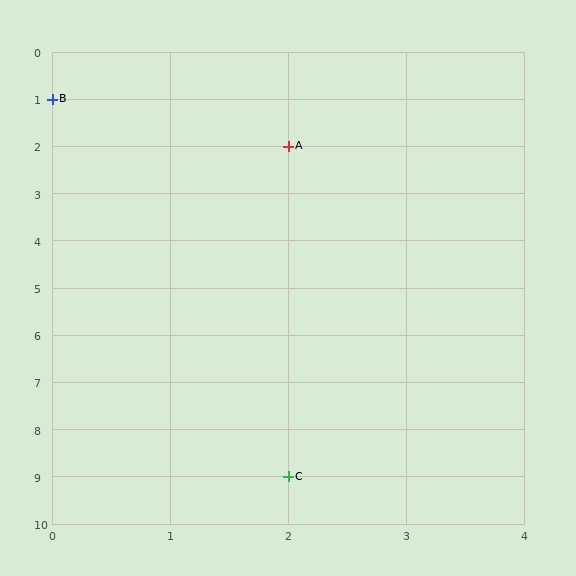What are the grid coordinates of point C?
Point C is at grid coordinates (2, 9).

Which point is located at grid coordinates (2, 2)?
Point A is at (2, 2).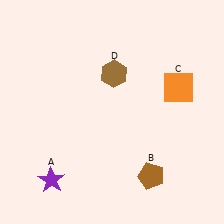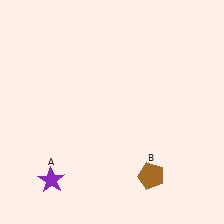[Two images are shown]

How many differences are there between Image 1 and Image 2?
There are 2 differences between the two images.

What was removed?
The orange square (C), the brown hexagon (D) were removed in Image 2.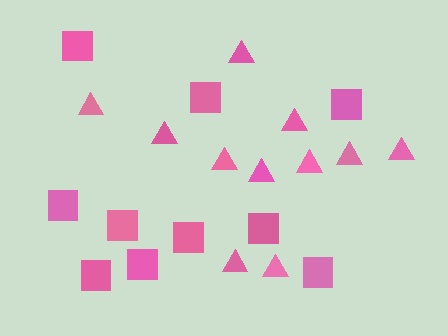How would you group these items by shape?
There are 2 groups: one group of squares (10) and one group of triangles (11).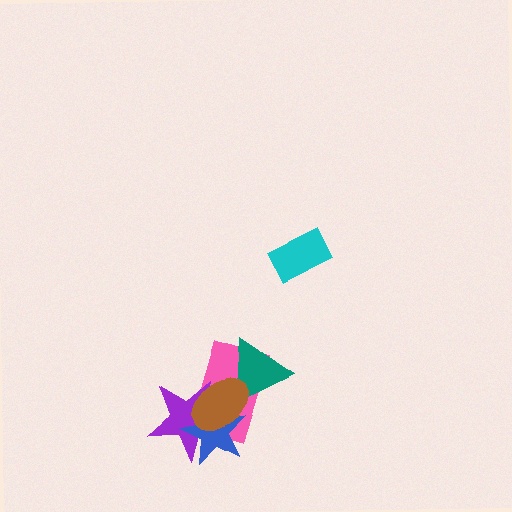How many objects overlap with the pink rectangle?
4 objects overlap with the pink rectangle.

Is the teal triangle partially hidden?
Yes, it is partially covered by another shape.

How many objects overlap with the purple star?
3 objects overlap with the purple star.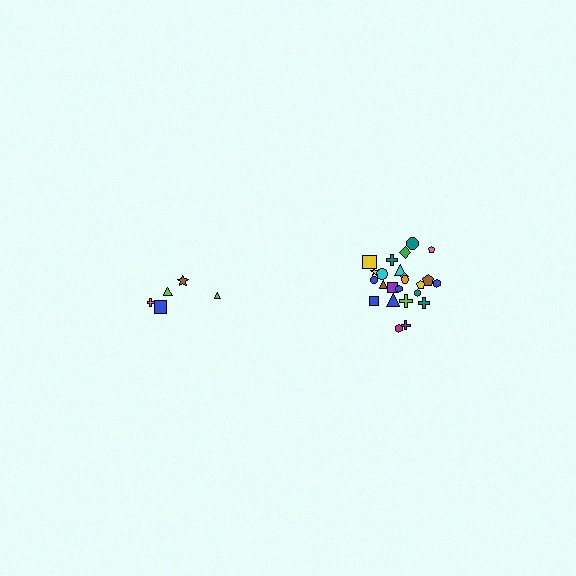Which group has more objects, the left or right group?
The right group.